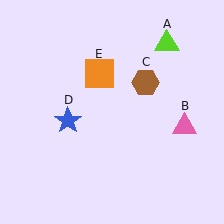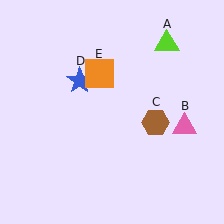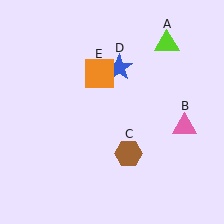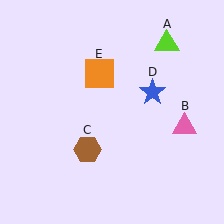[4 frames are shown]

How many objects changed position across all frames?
2 objects changed position: brown hexagon (object C), blue star (object D).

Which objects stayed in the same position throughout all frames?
Lime triangle (object A) and pink triangle (object B) and orange square (object E) remained stationary.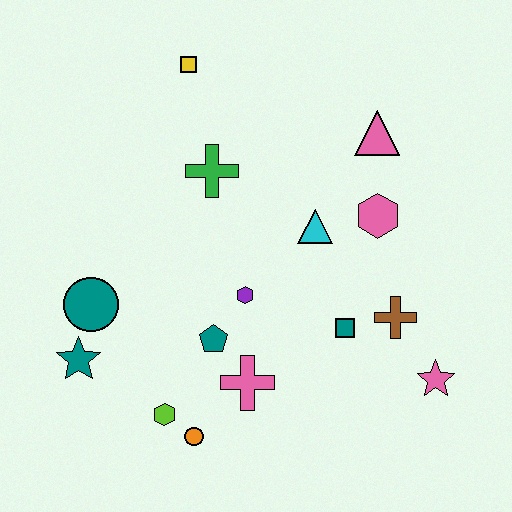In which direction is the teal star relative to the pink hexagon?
The teal star is to the left of the pink hexagon.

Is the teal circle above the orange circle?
Yes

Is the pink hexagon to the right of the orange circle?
Yes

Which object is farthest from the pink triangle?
The teal star is farthest from the pink triangle.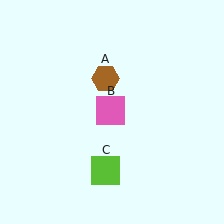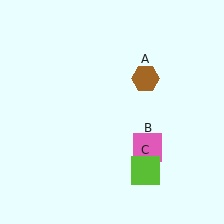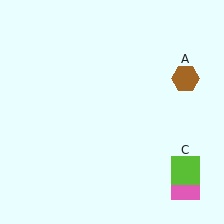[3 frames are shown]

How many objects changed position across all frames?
3 objects changed position: brown hexagon (object A), pink square (object B), lime square (object C).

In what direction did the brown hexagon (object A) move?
The brown hexagon (object A) moved right.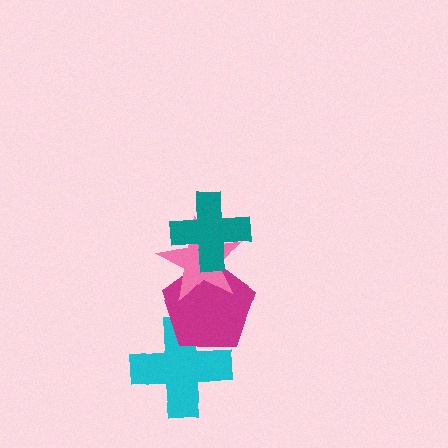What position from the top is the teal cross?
The teal cross is 1st from the top.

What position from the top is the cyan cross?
The cyan cross is 4th from the top.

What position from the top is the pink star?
The pink star is 2nd from the top.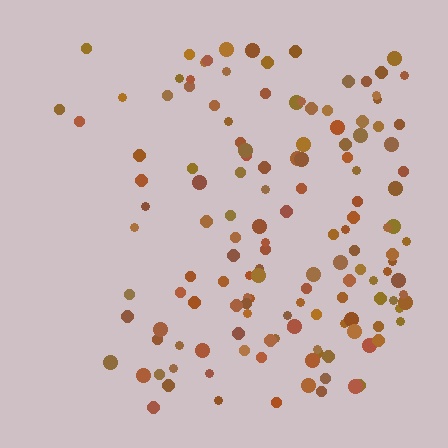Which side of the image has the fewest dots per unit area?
The left.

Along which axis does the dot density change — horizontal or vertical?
Horizontal.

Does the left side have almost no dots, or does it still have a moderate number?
Still a moderate number, just noticeably fewer than the right.